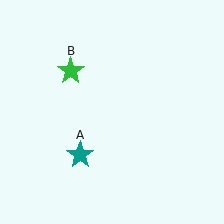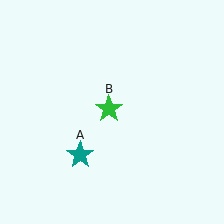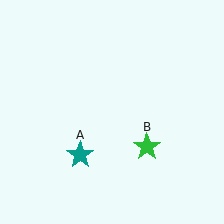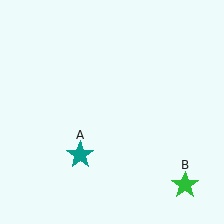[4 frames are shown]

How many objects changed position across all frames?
1 object changed position: green star (object B).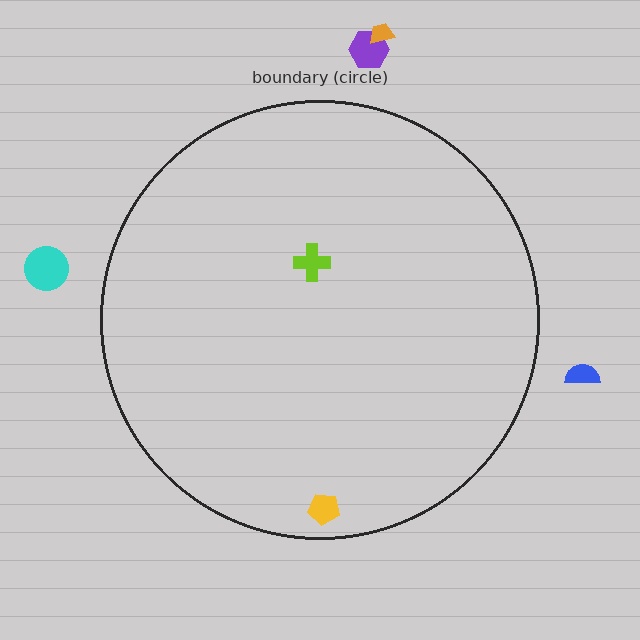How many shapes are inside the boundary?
2 inside, 4 outside.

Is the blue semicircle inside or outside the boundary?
Outside.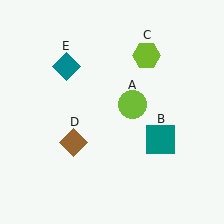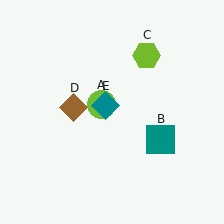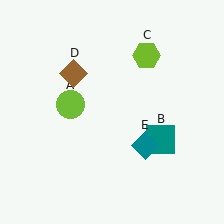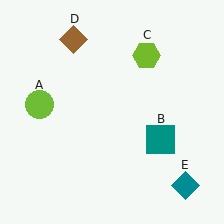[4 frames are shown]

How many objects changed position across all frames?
3 objects changed position: lime circle (object A), brown diamond (object D), teal diamond (object E).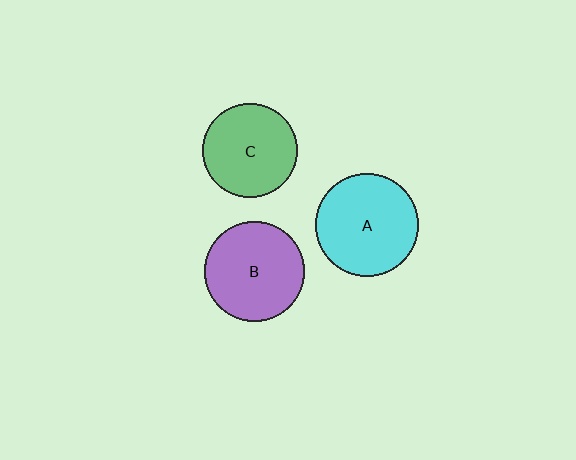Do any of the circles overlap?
No, none of the circles overlap.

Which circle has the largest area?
Circle A (cyan).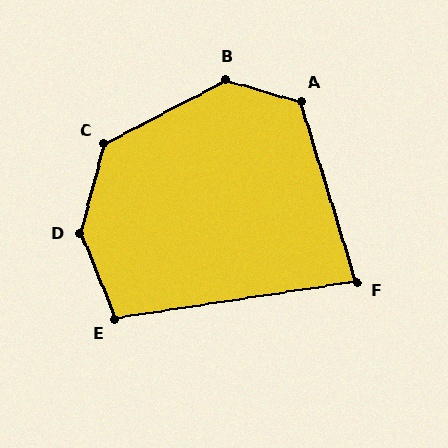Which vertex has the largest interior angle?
D, at approximately 143 degrees.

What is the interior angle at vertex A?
Approximately 124 degrees (obtuse).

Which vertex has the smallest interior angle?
F, at approximately 82 degrees.